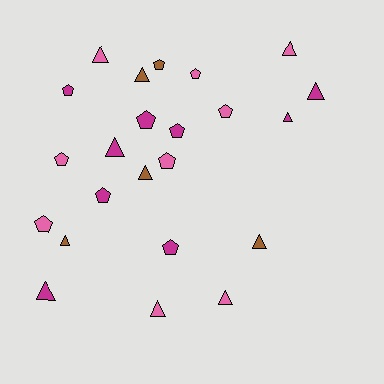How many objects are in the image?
There are 23 objects.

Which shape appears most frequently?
Triangle, with 12 objects.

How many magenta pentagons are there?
There are 5 magenta pentagons.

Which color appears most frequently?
Magenta, with 9 objects.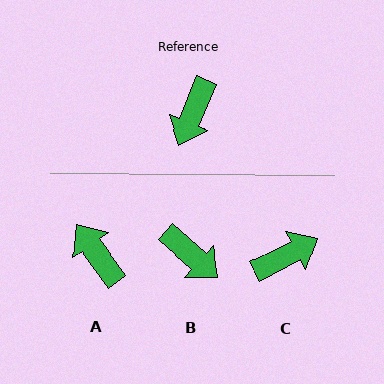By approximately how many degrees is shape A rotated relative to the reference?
Approximately 121 degrees clockwise.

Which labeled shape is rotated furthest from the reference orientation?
C, about 141 degrees away.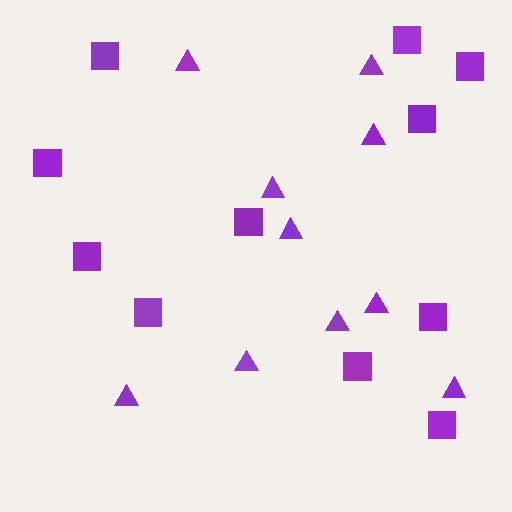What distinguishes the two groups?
There are 2 groups: one group of triangles (10) and one group of squares (11).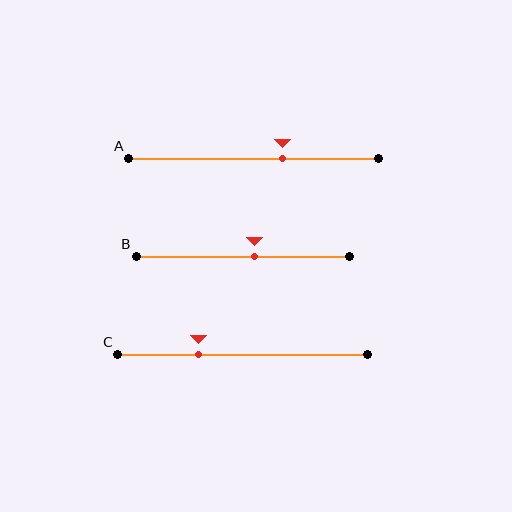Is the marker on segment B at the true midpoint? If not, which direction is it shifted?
No, the marker on segment B is shifted to the right by about 6% of the segment length.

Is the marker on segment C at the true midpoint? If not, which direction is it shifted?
No, the marker on segment C is shifted to the left by about 18% of the segment length.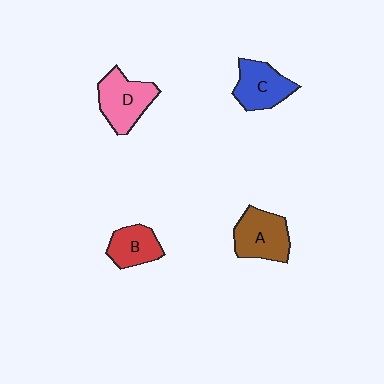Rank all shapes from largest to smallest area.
From largest to smallest: D (pink), A (brown), C (blue), B (red).